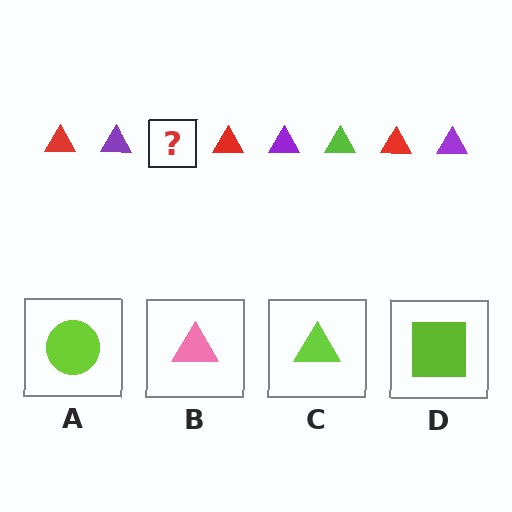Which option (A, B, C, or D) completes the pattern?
C.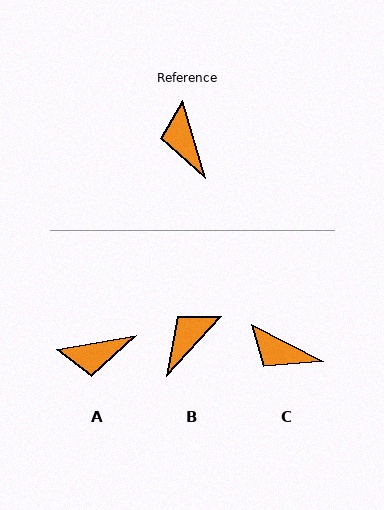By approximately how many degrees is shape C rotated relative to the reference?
Approximately 46 degrees counter-clockwise.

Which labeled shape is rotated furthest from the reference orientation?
A, about 84 degrees away.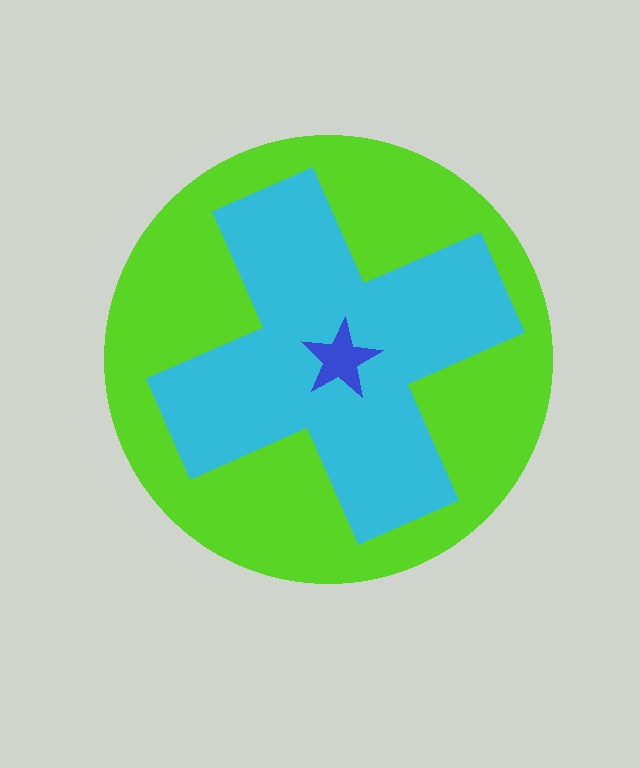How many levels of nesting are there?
3.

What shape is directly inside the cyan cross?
The blue star.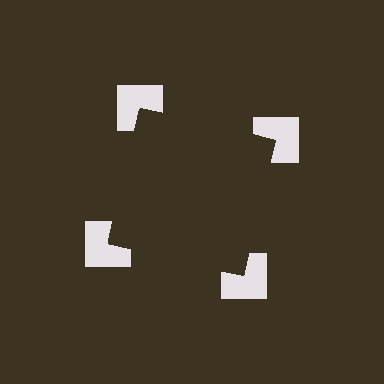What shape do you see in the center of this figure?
An illusory square — its edges are inferred from the aligned wedge cuts in the notched squares, not physically drawn.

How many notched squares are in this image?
There are 4 — one at each vertex of the illusory square.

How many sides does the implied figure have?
4 sides.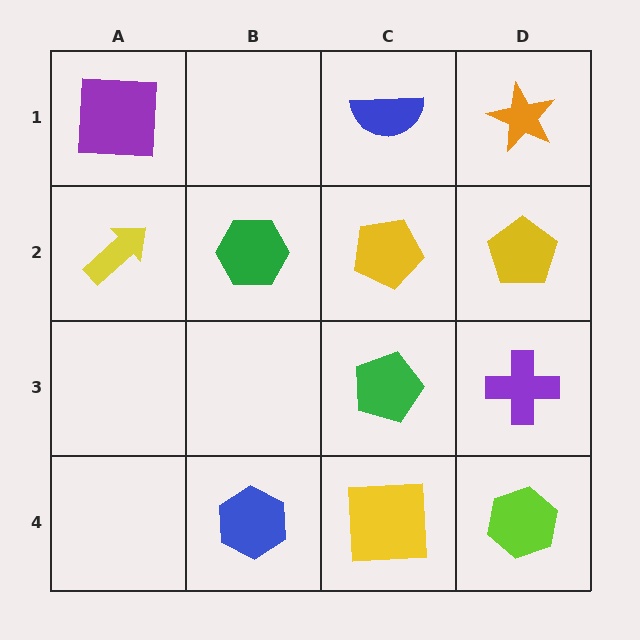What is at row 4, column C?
A yellow square.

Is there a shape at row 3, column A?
No, that cell is empty.